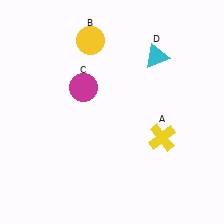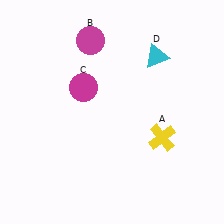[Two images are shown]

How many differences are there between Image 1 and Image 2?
There is 1 difference between the two images.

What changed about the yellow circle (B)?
In Image 1, B is yellow. In Image 2, it changed to magenta.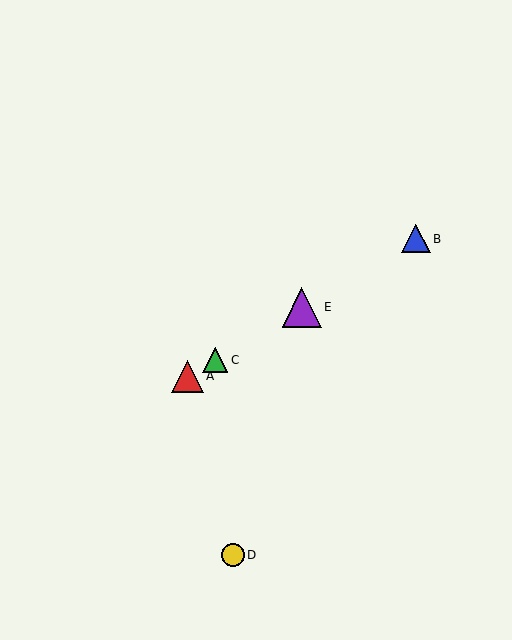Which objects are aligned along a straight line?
Objects A, B, C, E are aligned along a straight line.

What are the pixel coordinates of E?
Object E is at (302, 307).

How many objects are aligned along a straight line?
4 objects (A, B, C, E) are aligned along a straight line.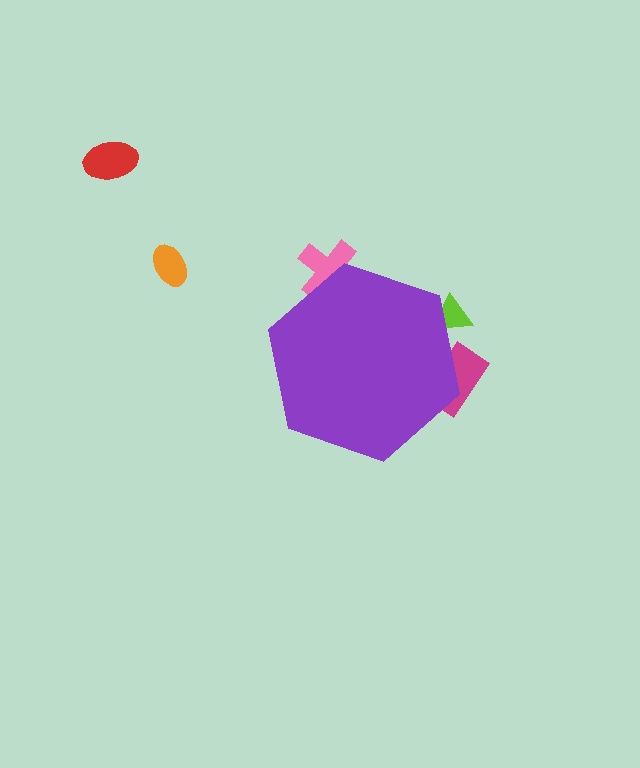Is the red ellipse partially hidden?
No, the red ellipse is fully visible.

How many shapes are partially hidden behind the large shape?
3 shapes are partially hidden.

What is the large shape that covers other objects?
A purple hexagon.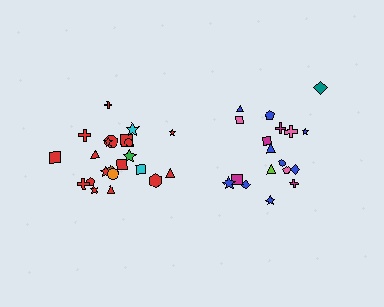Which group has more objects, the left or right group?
The left group.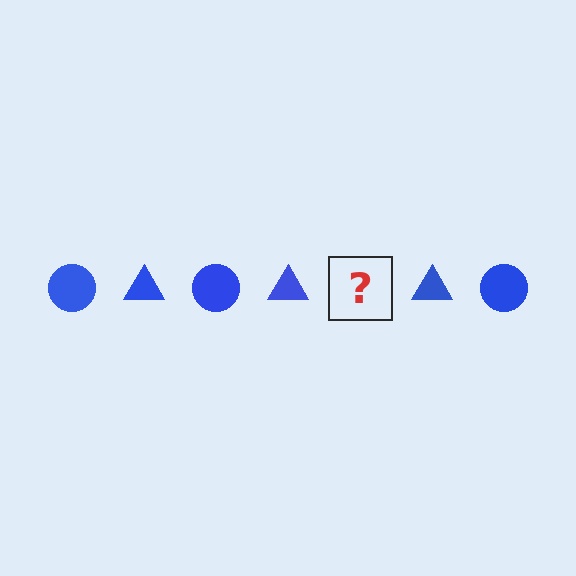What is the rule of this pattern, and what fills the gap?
The rule is that the pattern cycles through circle, triangle shapes in blue. The gap should be filled with a blue circle.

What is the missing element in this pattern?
The missing element is a blue circle.